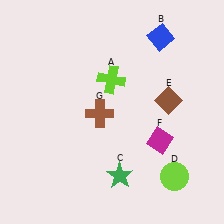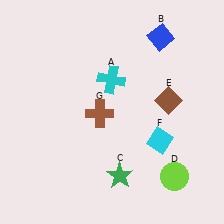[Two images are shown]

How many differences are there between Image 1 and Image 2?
There are 2 differences between the two images.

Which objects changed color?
A changed from lime to cyan. F changed from magenta to cyan.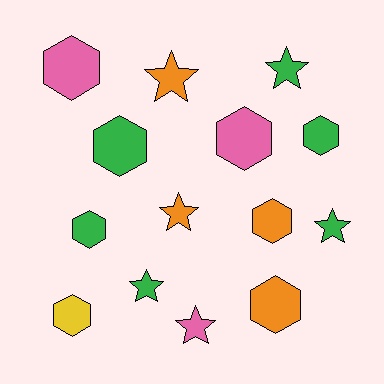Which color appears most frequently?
Green, with 6 objects.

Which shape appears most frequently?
Hexagon, with 8 objects.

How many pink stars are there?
There is 1 pink star.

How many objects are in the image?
There are 14 objects.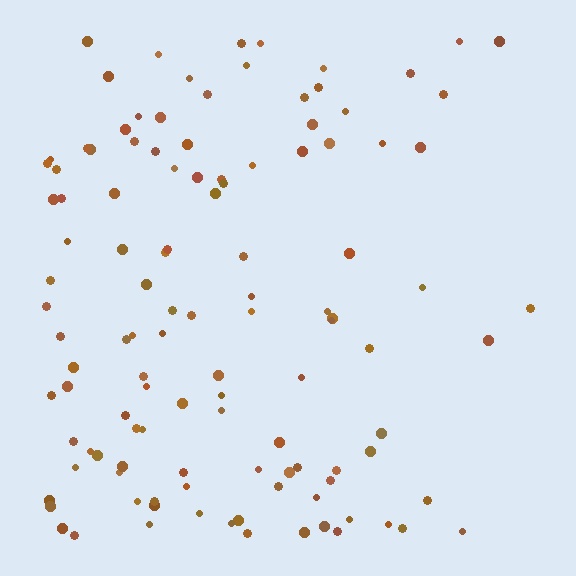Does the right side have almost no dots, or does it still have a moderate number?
Still a moderate number, just noticeably fewer than the left.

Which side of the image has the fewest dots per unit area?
The right.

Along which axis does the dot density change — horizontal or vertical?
Horizontal.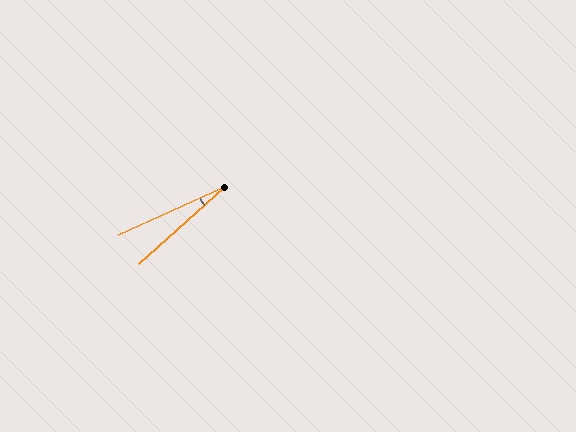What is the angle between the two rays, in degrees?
Approximately 18 degrees.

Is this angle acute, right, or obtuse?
It is acute.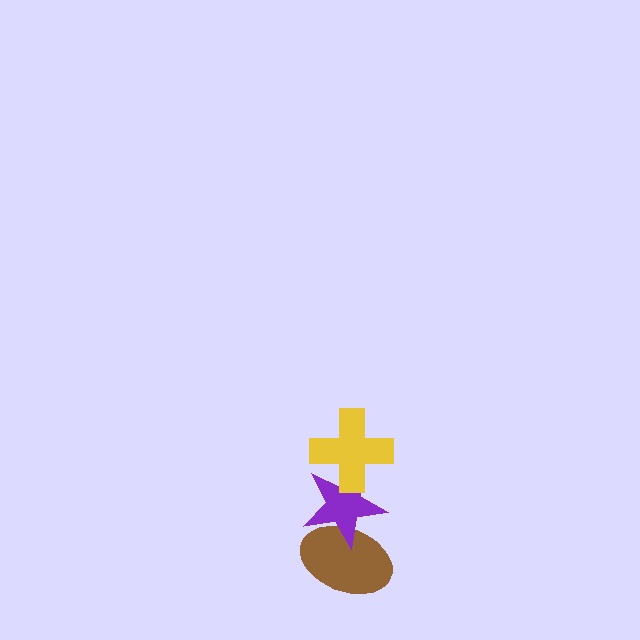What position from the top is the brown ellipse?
The brown ellipse is 3rd from the top.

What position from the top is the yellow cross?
The yellow cross is 1st from the top.